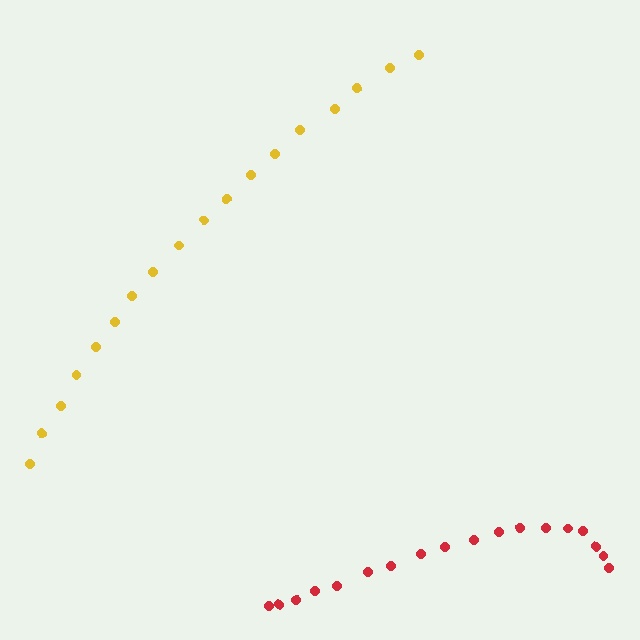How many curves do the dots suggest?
There are 2 distinct paths.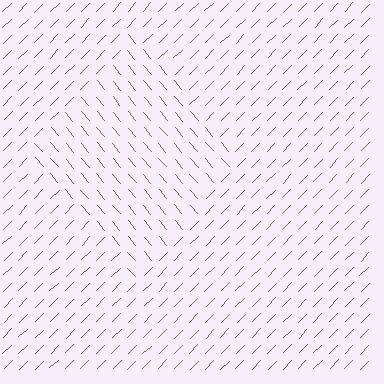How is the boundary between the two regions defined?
The boundary is defined purely by a change in line orientation (approximately 85 degrees difference). All lines are the same color and thickness.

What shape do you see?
I see a diamond.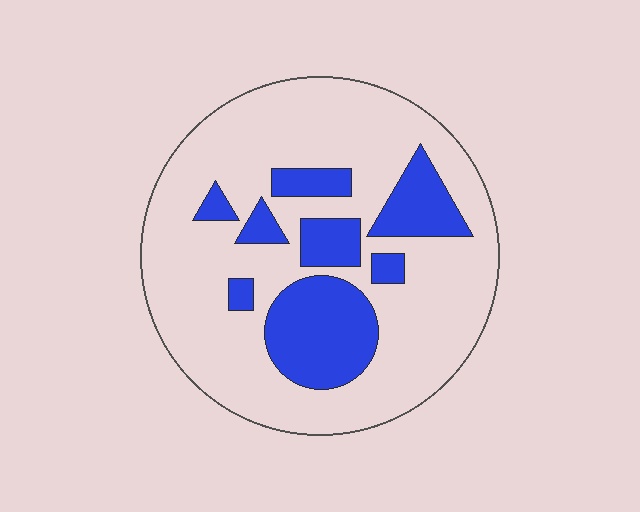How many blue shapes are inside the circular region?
8.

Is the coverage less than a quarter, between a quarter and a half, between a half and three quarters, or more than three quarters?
Less than a quarter.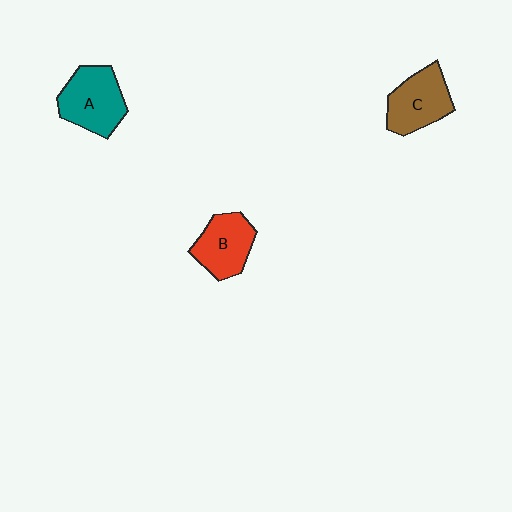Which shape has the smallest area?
Shape B (red).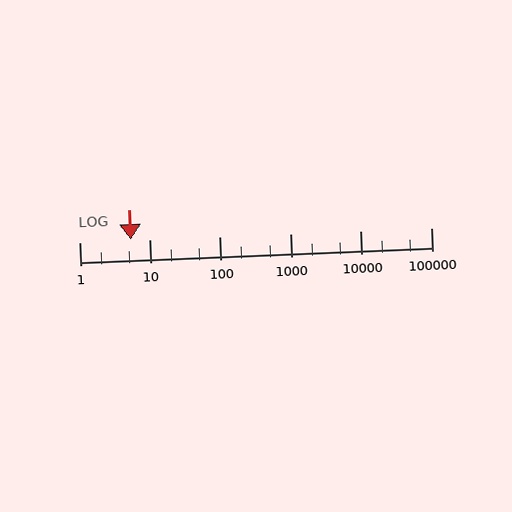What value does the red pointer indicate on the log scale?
The pointer indicates approximately 5.4.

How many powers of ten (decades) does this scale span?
The scale spans 5 decades, from 1 to 100000.